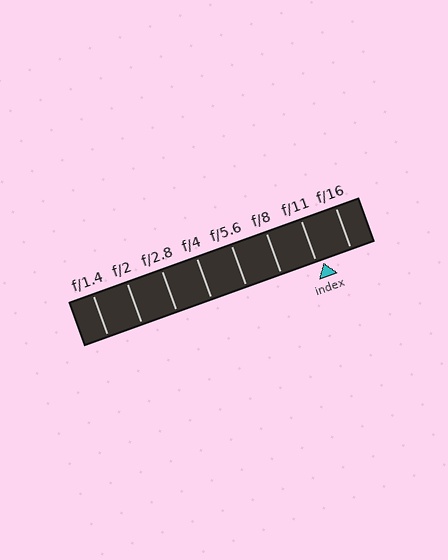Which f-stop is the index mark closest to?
The index mark is closest to f/11.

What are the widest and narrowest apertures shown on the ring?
The widest aperture shown is f/1.4 and the narrowest is f/16.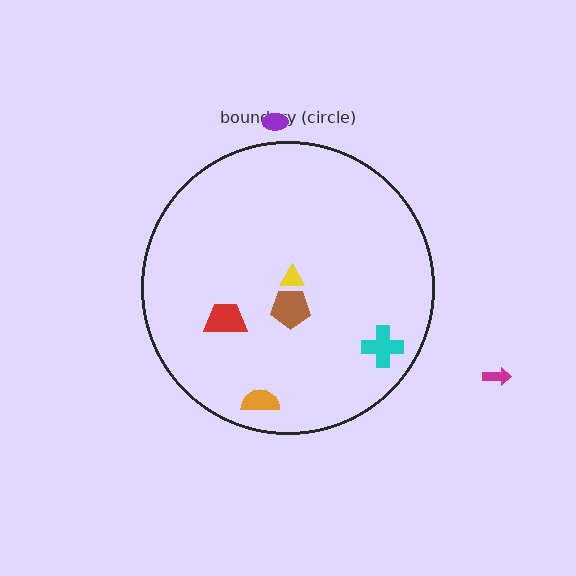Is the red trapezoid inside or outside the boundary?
Inside.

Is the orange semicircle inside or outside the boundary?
Inside.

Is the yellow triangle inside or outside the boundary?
Inside.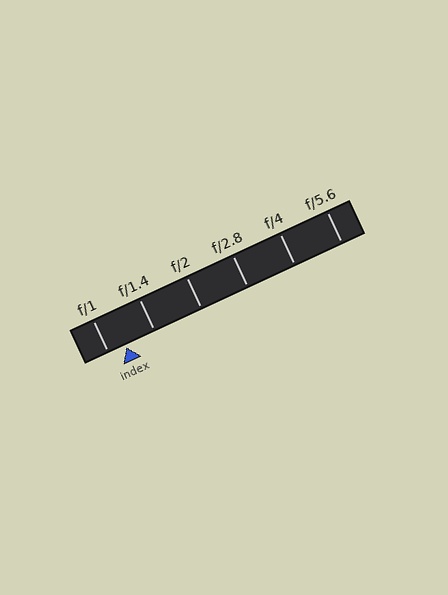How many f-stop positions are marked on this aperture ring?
There are 6 f-stop positions marked.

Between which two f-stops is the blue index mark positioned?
The index mark is between f/1 and f/1.4.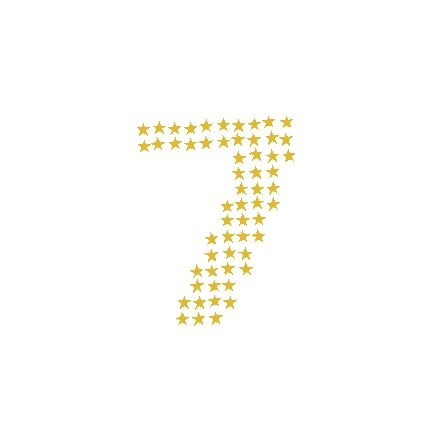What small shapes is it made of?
It is made of small stars.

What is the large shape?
The large shape is the digit 7.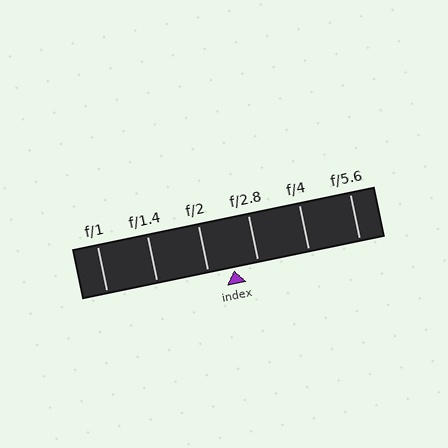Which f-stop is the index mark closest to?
The index mark is closest to f/2.8.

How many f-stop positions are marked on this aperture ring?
There are 6 f-stop positions marked.